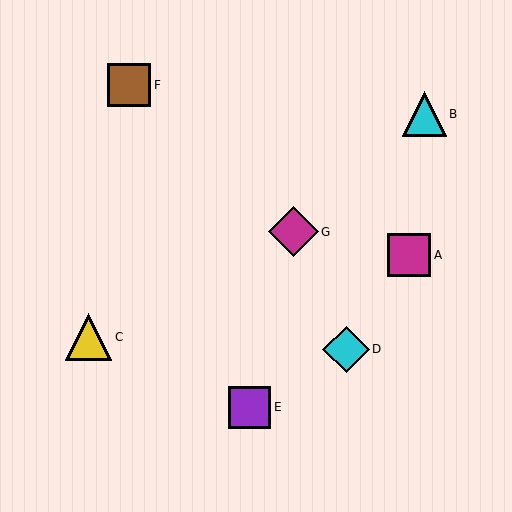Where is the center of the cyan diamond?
The center of the cyan diamond is at (346, 349).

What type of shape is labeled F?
Shape F is a brown square.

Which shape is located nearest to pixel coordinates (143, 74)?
The brown square (labeled F) at (129, 85) is nearest to that location.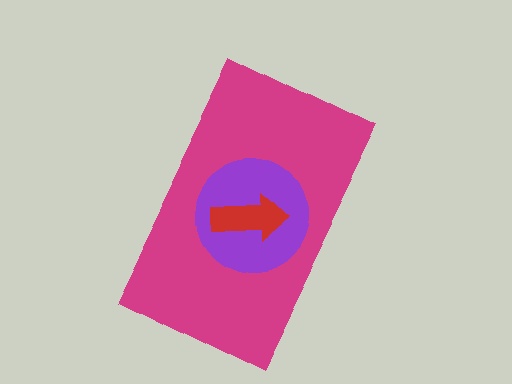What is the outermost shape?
The magenta rectangle.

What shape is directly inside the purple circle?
The red arrow.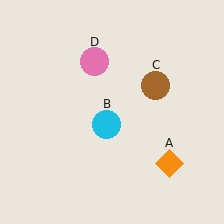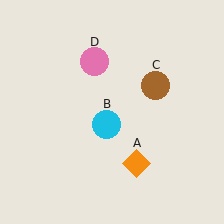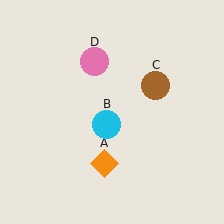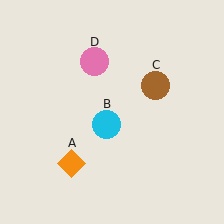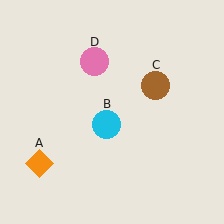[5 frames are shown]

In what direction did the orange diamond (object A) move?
The orange diamond (object A) moved left.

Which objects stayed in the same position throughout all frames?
Cyan circle (object B) and brown circle (object C) and pink circle (object D) remained stationary.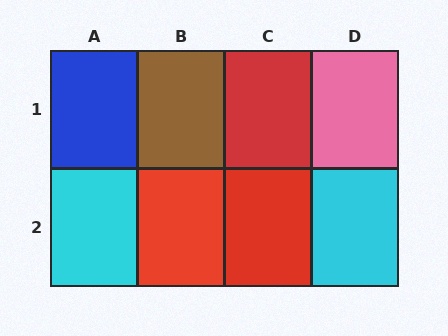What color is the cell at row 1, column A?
Blue.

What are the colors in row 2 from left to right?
Cyan, red, red, cyan.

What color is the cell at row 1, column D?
Pink.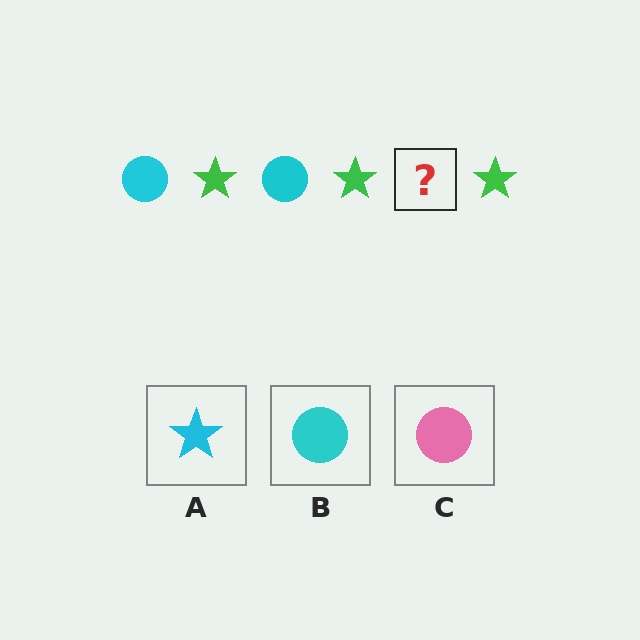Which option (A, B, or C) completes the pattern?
B.